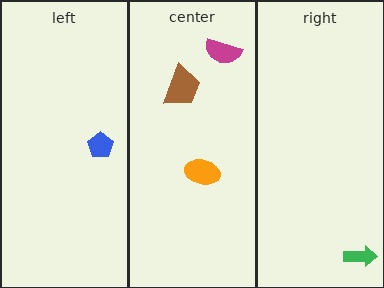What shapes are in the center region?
The orange ellipse, the brown trapezoid, the magenta semicircle.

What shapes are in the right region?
The green arrow.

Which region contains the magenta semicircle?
The center region.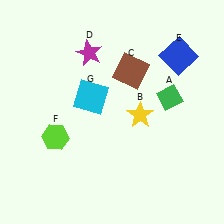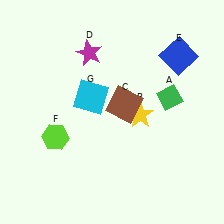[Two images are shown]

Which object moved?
The brown square (C) moved down.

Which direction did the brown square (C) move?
The brown square (C) moved down.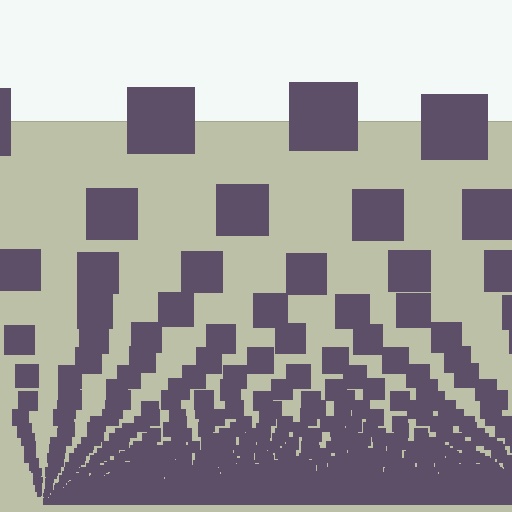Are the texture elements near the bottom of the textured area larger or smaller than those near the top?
Smaller. The gradient is inverted — elements near the bottom are smaller and denser.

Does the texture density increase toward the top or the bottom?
Density increases toward the bottom.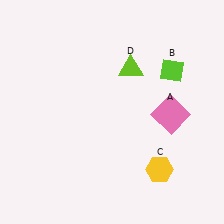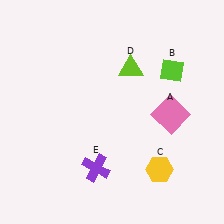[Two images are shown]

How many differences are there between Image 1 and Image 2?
There is 1 difference between the two images.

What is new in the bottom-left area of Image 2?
A purple cross (E) was added in the bottom-left area of Image 2.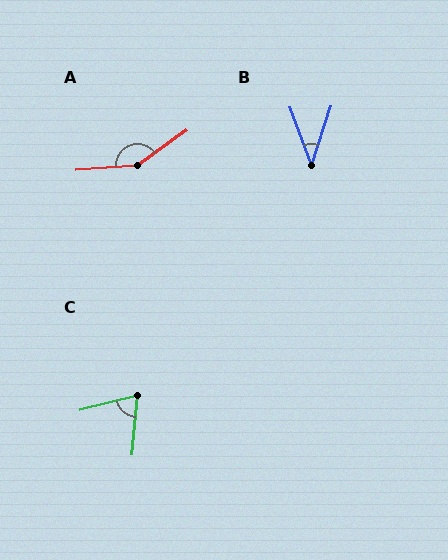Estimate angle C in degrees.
Approximately 70 degrees.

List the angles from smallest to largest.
B (39°), C (70°), A (149°).